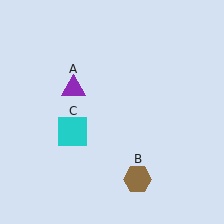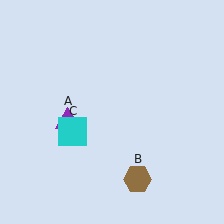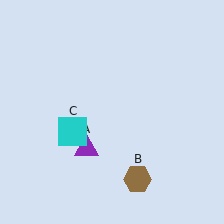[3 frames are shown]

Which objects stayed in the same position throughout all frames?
Brown hexagon (object B) and cyan square (object C) remained stationary.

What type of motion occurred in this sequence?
The purple triangle (object A) rotated counterclockwise around the center of the scene.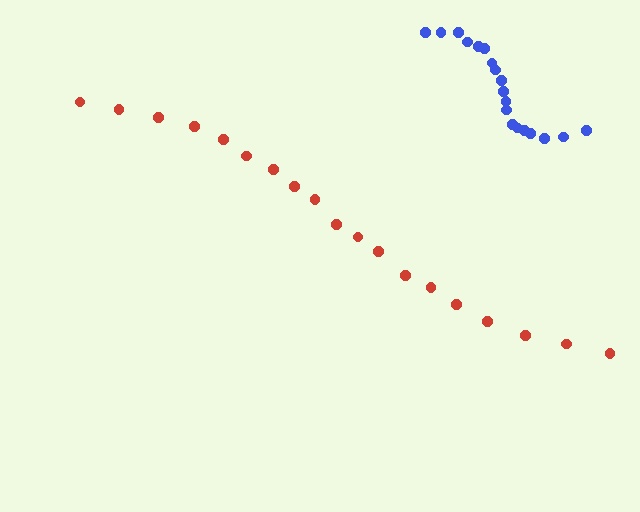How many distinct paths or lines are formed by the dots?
There are 2 distinct paths.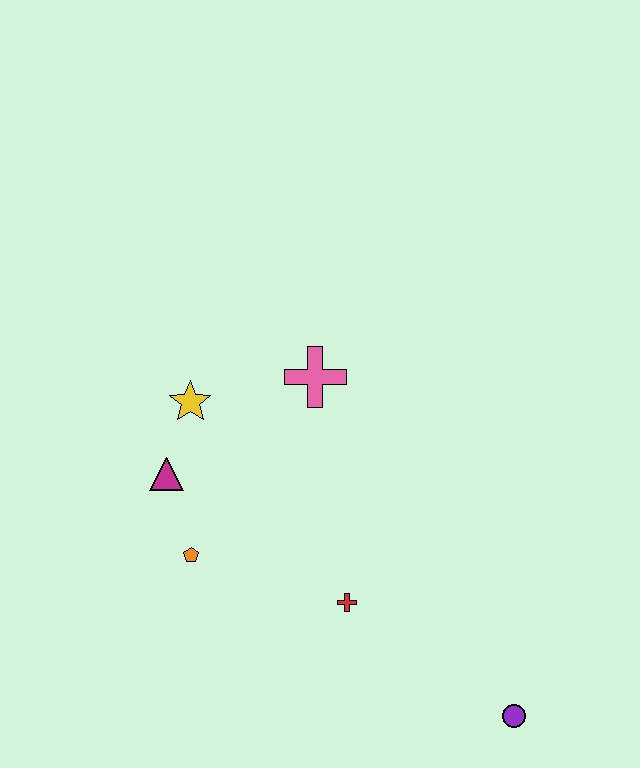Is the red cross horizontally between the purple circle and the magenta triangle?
Yes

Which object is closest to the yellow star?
The magenta triangle is closest to the yellow star.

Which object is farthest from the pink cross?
The purple circle is farthest from the pink cross.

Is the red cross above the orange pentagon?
No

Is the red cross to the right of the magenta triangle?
Yes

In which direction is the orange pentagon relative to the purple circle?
The orange pentagon is to the left of the purple circle.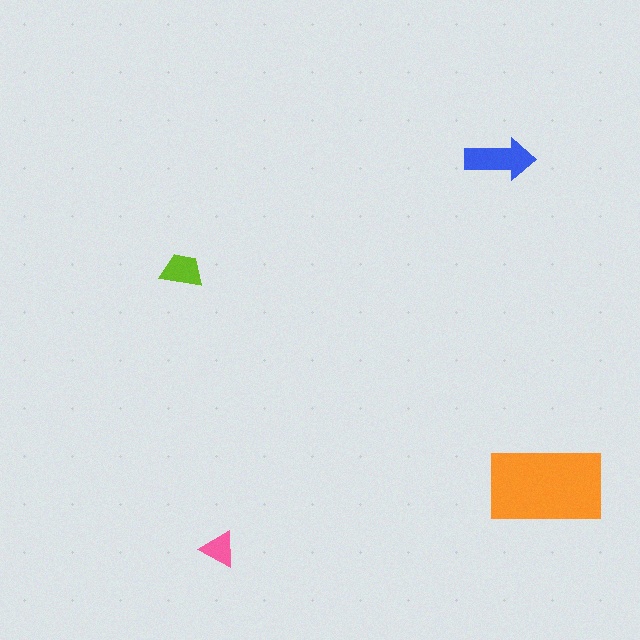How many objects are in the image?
There are 4 objects in the image.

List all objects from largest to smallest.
The orange rectangle, the blue arrow, the lime trapezoid, the pink triangle.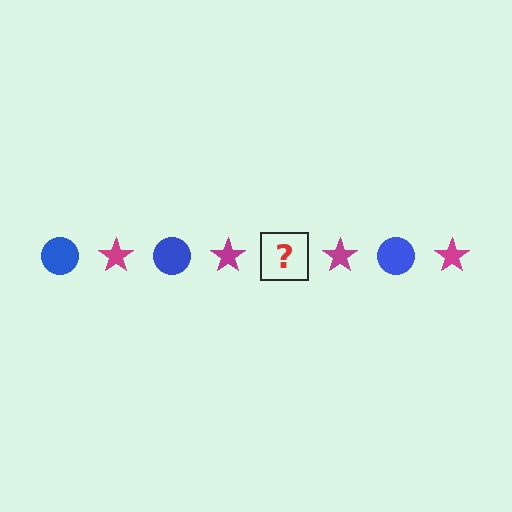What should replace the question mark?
The question mark should be replaced with a blue circle.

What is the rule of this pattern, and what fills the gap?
The rule is that the pattern alternates between blue circle and magenta star. The gap should be filled with a blue circle.